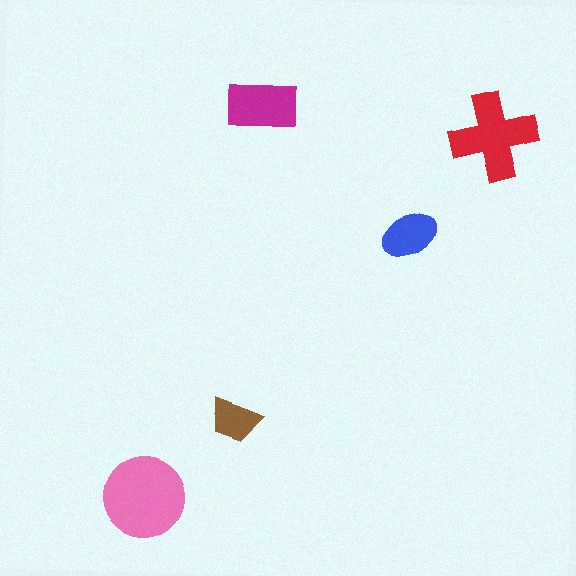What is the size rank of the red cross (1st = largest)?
2nd.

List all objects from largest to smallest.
The pink circle, the red cross, the magenta rectangle, the blue ellipse, the brown trapezoid.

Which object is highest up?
The magenta rectangle is topmost.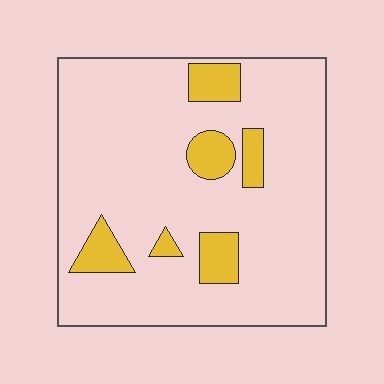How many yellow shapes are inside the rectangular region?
6.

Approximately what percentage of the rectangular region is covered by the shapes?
Approximately 15%.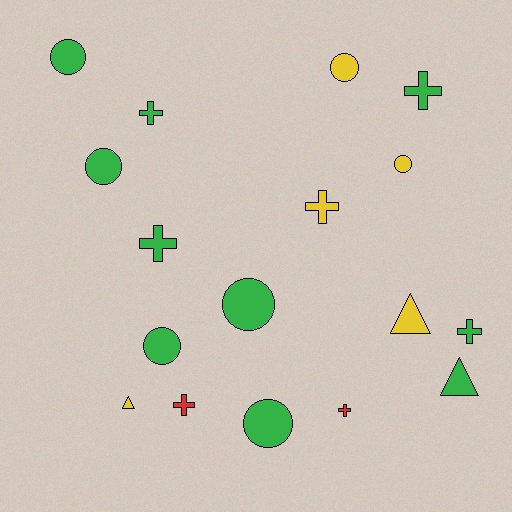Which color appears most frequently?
Green, with 10 objects.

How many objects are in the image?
There are 17 objects.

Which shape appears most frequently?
Circle, with 7 objects.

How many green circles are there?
There are 5 green circles.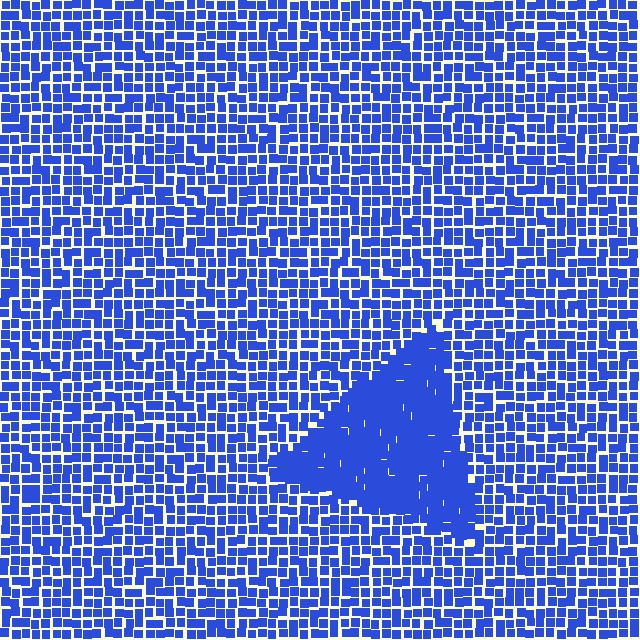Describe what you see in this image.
The image contains small blue elements arranged at two different densities. A triangle-shaped region is visible where the elements are more densely packed than the surrounding area.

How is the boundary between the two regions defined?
The boundary is defined by a change in element density (approximately 1.7x ratio). All elements are the same color, size, and shape.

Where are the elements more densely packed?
The elements are more densely packed inside the triangle boundary.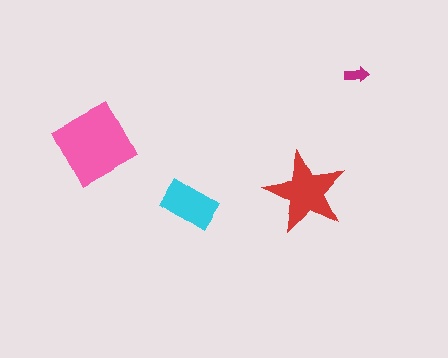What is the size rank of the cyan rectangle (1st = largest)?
3rd.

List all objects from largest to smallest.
The pink diamond, the red star, the cyan rectangle, the magenta arrow.